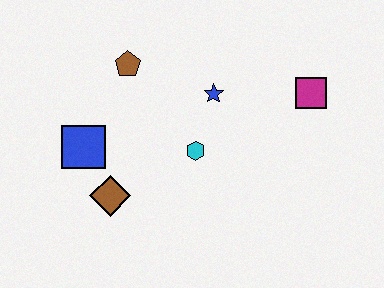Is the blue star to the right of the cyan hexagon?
Yes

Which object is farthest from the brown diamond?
The magenta square is farthest from the brown diamond.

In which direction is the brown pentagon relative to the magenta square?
The brown pentagon is to the left of the magenta square.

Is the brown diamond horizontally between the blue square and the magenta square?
Yes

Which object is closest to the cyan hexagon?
The blue star is closest to the cyan hexagon.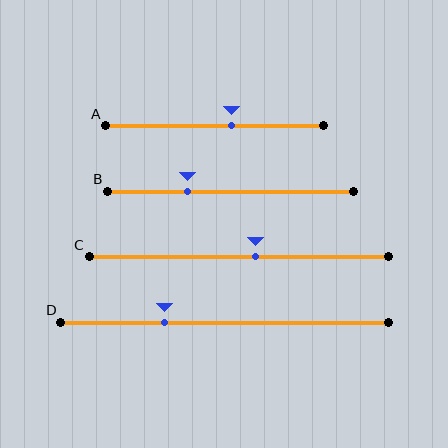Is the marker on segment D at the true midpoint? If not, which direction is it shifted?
No, the marker on segment D is shifted to the left by about 18% of the segment length.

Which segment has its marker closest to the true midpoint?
Segment C has its marker closest to the true midpoint.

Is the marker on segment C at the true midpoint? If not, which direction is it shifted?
No, the marker on segment C is shifted to the right by about 6% of the segment length.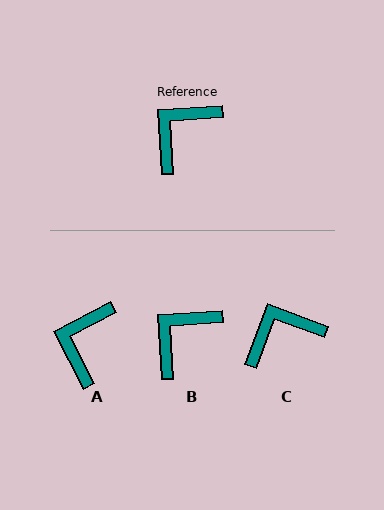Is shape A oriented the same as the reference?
No, it is off by about 24 degrees.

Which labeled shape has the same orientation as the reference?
B.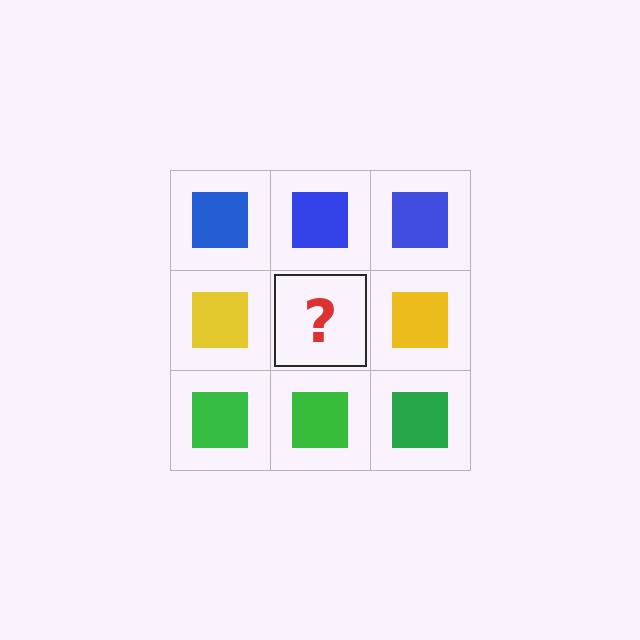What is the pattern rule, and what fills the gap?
The rule is that each row has a consistent color. The gap should be filled with a yellow square.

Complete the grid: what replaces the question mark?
The question mark should be replaced with a yellow square.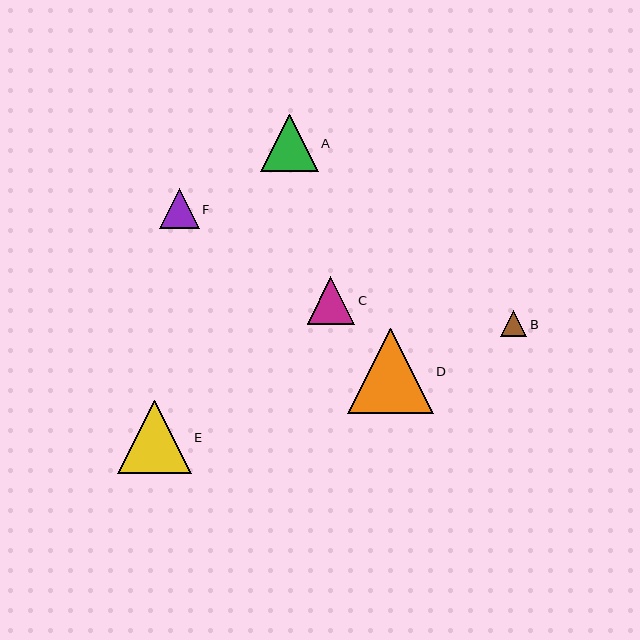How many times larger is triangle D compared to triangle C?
Triangle D is approximately 1.8 times the size of triangle C.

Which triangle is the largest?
Triangle D is the largest with a size of approximately 86 pixels.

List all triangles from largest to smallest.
From largest to smallest: D, E, A, C, F, B.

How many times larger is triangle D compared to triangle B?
Triangle D is approximately 3.3 times the size of triangle B.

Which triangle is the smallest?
Triangle B is the smallest with a size of approximately 26 pixels.